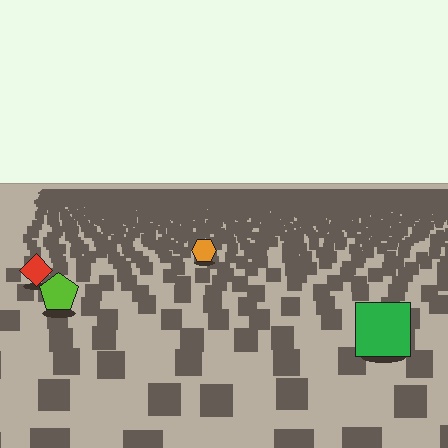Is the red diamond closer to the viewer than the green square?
No. The green square is closer — you can tell from the texture gradient: the ground texture is coarser near it.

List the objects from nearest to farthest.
From nearest to farthest: the green square, the lime pentagon, the red diamond, the orange hexagon.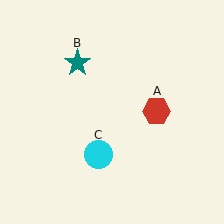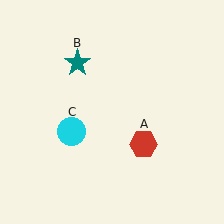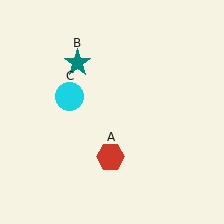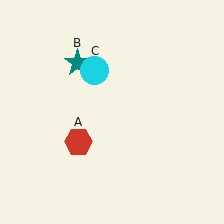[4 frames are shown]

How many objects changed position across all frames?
2 objects changed position: red hexagon (object A), cyan circle (object C).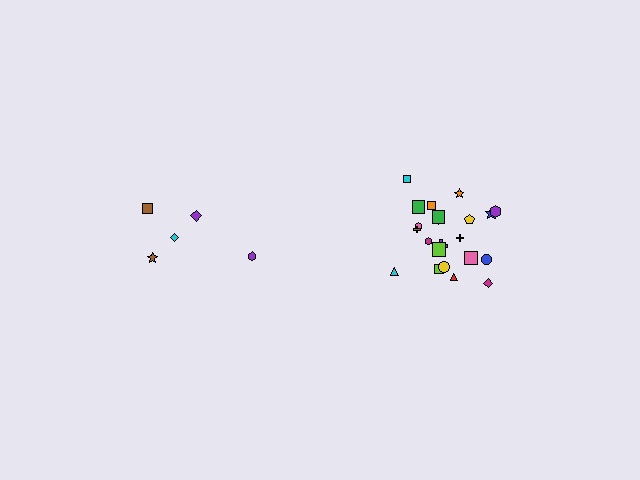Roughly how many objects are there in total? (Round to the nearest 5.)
Roughly 25 objects in total.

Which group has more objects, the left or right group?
The right group.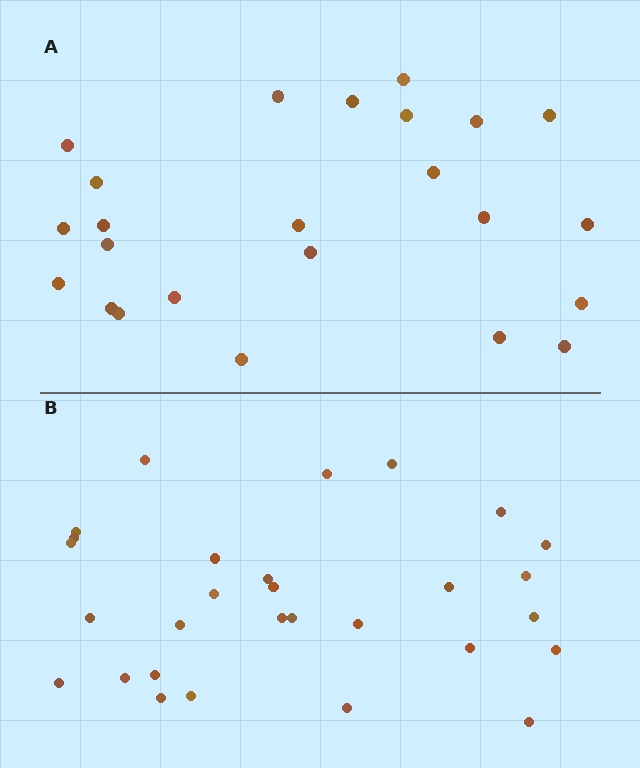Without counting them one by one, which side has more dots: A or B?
Region B (the bottom region) has more dots.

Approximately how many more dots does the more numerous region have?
Region B has about 5 more dots than region A.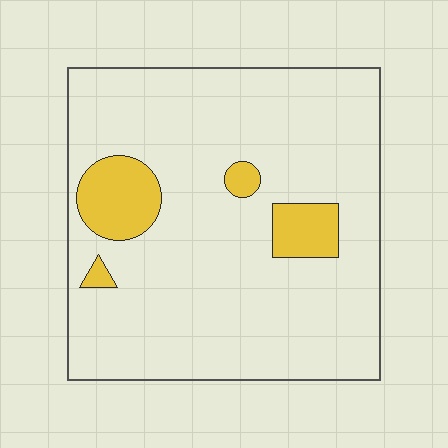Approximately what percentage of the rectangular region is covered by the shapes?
Approximately 10%.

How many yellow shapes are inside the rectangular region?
4.